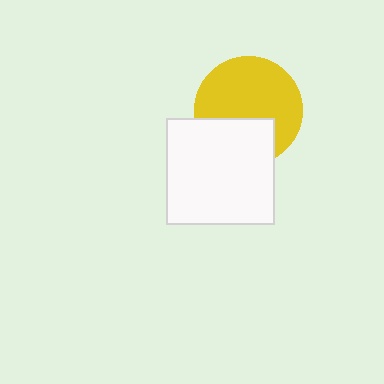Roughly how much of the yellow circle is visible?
Most of it is visible (roughly 66%).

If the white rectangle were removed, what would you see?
You would see the complete yellow circle.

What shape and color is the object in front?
The object in front is a white rectangle.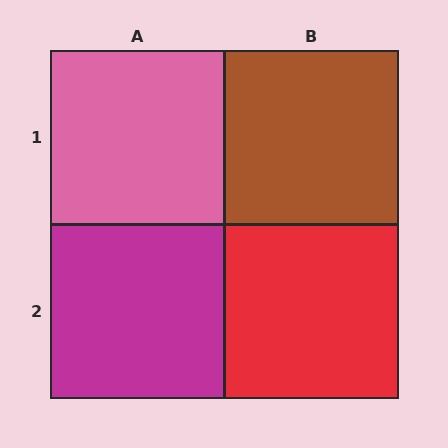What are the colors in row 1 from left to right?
Pink, brown.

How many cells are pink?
1 cell is pink.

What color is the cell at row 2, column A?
Magenta.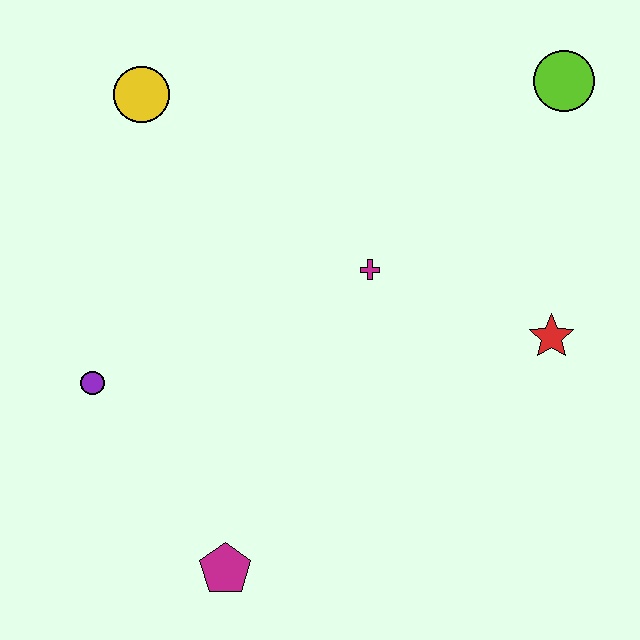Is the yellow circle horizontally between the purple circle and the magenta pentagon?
Yes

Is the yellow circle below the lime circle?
Yes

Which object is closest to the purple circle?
The magenta pentagon is closest to the purple circle.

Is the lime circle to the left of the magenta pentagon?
No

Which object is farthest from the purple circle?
The lime circle is farthest from the purple circle.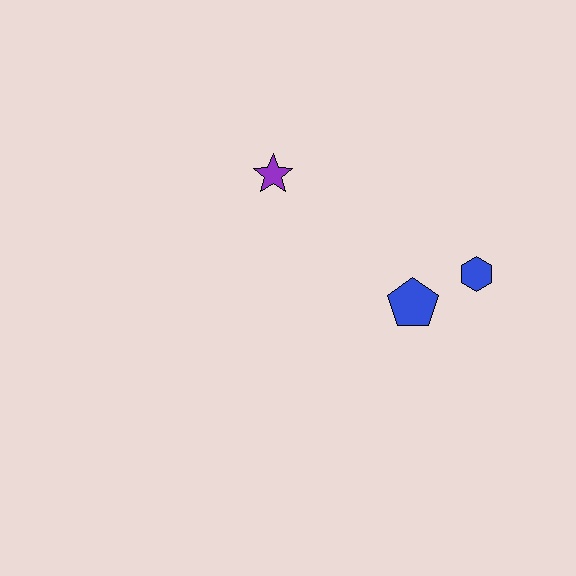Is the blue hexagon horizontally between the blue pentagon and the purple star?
No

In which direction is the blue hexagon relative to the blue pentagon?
The blue hexagon is to the right of the blue pentagon.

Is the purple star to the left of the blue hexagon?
Yes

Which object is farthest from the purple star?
The blue hexagon is farthest from the purple star.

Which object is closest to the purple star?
The blue pentagon is closest to the purple star.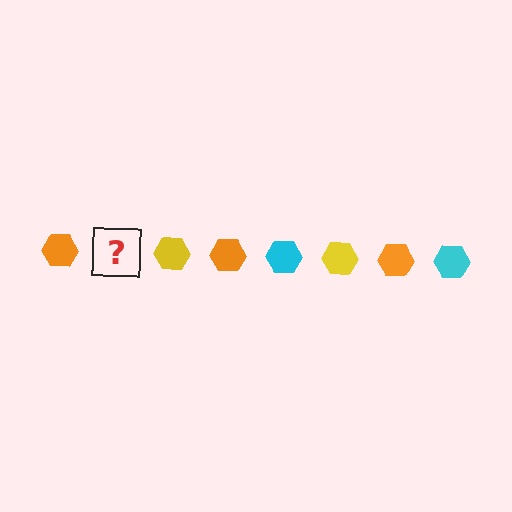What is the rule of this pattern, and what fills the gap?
The rule is that the pattern cycles through orange, cyan, yellow hexagons. The gap should be filled with a cyan hexagon.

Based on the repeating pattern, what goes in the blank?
The blank should be a cyan hexagon.